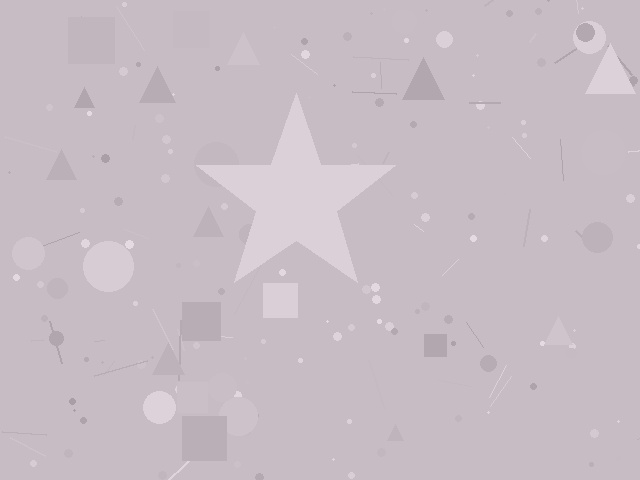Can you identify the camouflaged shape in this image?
The camouflaged shape is a star.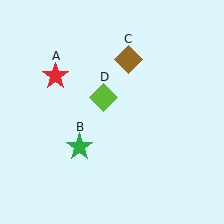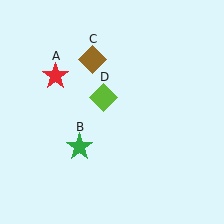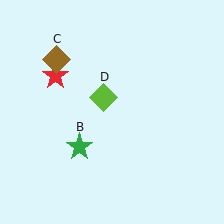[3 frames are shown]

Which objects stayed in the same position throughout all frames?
Red star (object A) and green star (object B) and lime diamond (object D) remained stationary.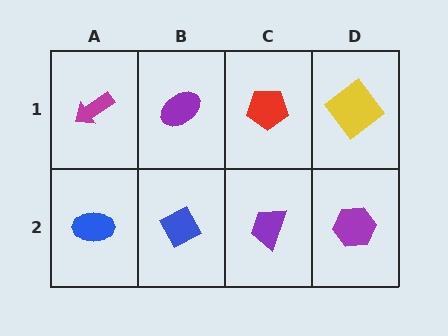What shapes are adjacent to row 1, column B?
A blue diamond (row 2, column B), a magenta arrow (row 1, column A), a red pentagon (row 1, column C).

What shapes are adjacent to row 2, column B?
A purple ellipse (row 1, column B), a blue ellipse (row 2, column A), a purple trapezoid (row 2, column C).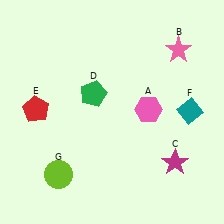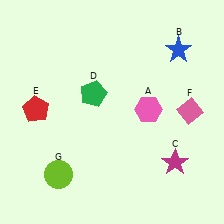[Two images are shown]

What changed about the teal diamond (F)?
In Image 1, F is teal. In Image 2, it changed to pink.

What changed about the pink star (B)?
In Image 1, B is pink. In Image 2, it changed to blue.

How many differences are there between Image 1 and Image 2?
There are 2 differences between the two images.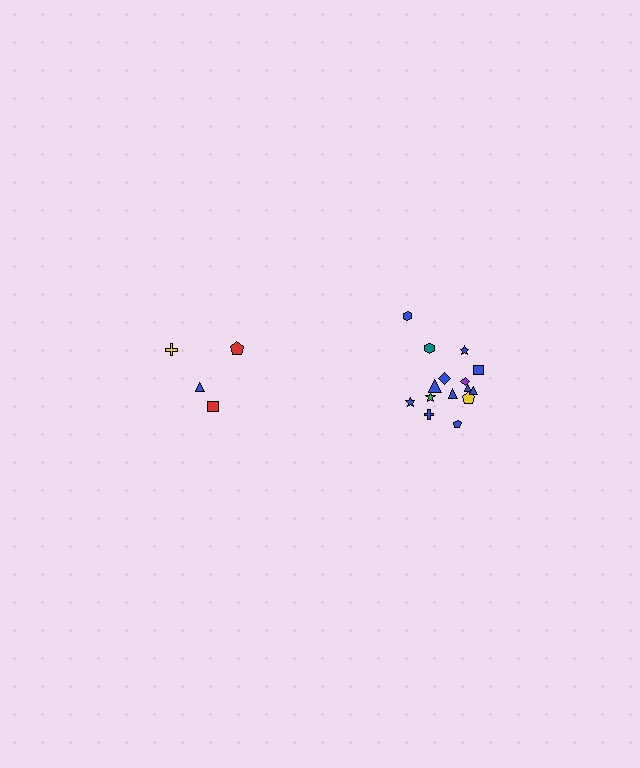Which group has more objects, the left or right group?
The right group.